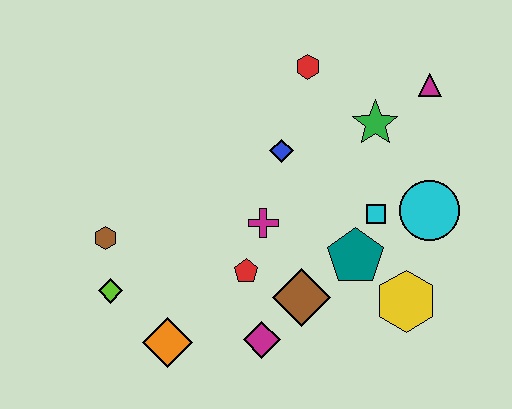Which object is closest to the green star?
The magenta triangle is closest to the green star.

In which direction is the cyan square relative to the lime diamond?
The cyan square is to the right of the lime diamond.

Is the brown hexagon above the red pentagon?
Yes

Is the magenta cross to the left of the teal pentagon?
Yes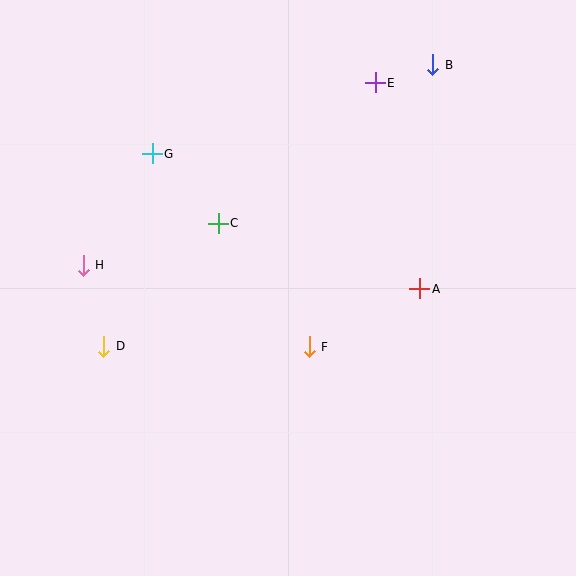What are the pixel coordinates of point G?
Point G is at (152, 154).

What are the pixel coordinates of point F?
Point F is at (309, 347).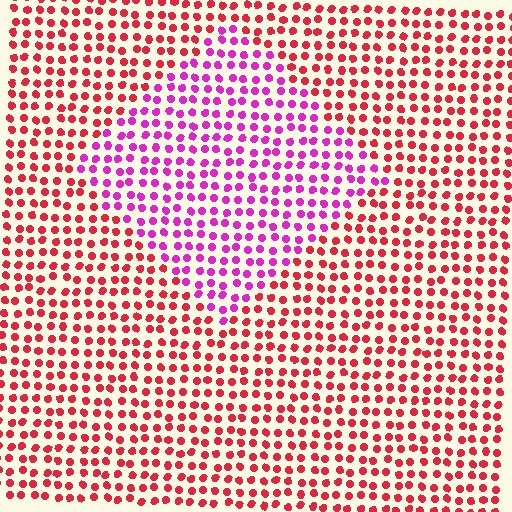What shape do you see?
I see a diamond.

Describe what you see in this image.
The image is filled with small red elements in a uniform arrangement. A diamond-shaped region is visible where the elements are tinted to a slightly different hue, forming a subtle color boundary.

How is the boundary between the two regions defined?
The boundary is defined purely by a slight shift in hue (about 45 degrees). Spacing, size, and orientation are identical on both sides.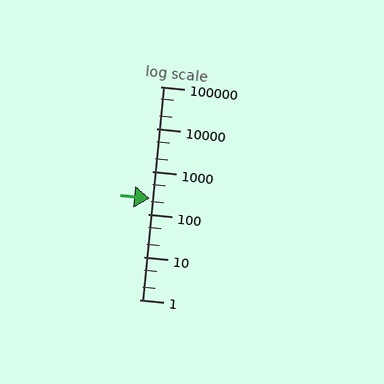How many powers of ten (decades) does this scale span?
The scale spans 5 decades, from 1 to 100000.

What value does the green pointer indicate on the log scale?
The pointer indicates approximately 230.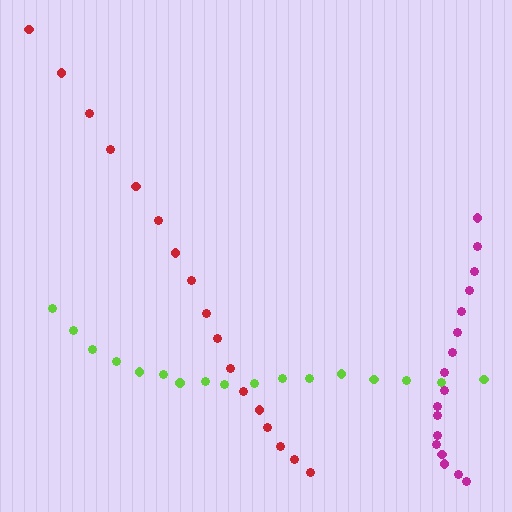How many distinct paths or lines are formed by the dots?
There are 3 distinct paths.